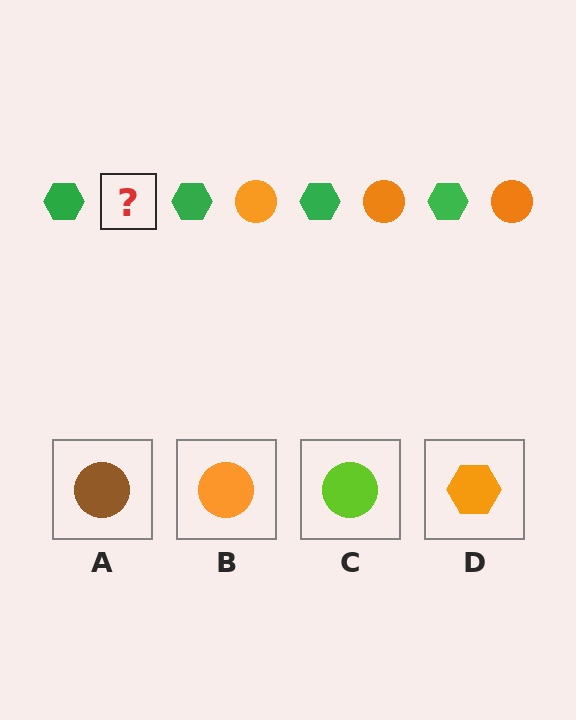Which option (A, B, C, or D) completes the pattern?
B.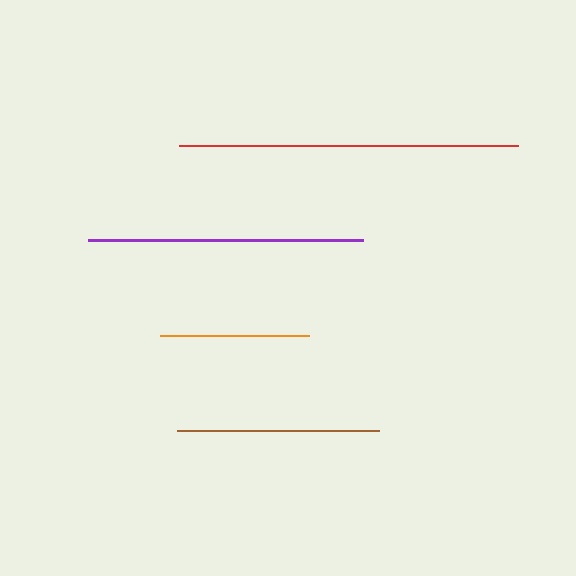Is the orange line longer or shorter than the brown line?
The brown line is longer than the orange line.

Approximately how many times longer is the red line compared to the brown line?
The red line is approximately 1.7 times the length of the brown line.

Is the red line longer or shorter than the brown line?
The red line is longer than the brown line.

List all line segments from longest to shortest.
From longest to shortest: red, purple, brown, orange.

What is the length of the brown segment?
The brown segment is approximately 202 pixels long.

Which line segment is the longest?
The red line is the longest at approximately 338 pixels.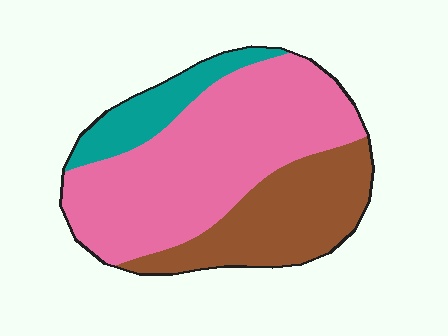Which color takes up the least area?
Teal, at roughly 15%.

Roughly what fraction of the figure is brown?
Brown takes up between a sixth and a third of the figure.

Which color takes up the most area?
Pink, at roughly 60%.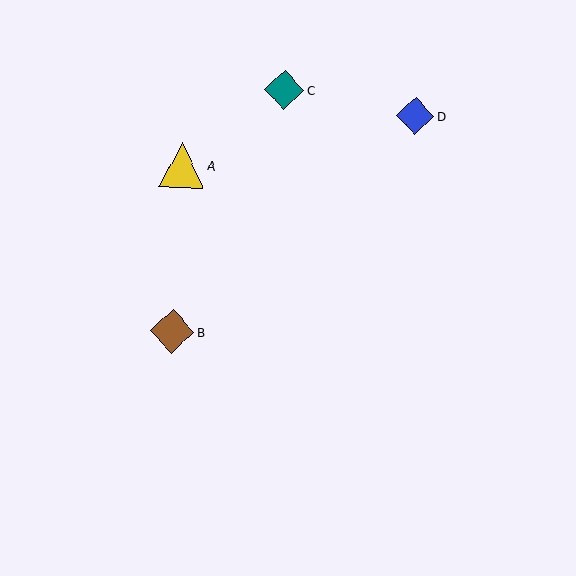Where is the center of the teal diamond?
The center of the teal diamond is at (284, 90).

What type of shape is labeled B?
Shape B is a brown diamond.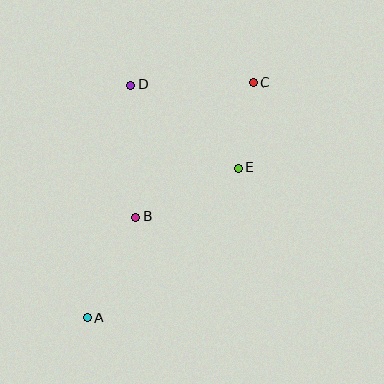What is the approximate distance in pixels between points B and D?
The distance between B and D is approximately 132 pixels.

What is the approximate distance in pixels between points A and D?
The distance between A and D is approximately 237 pixels.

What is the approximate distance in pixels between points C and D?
The distance between C and D is approximately 122 pixels.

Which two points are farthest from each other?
Points A and C are farthest from each other.